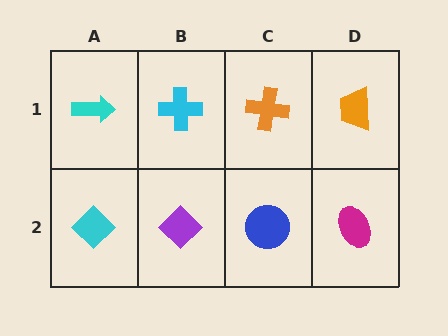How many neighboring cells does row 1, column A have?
2.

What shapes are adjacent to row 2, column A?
A cyan arrow (row 1, column A), a purple diamond (row 2, column B).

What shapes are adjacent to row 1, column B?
A purple diamond (row 2, column B), a cyan arrow (row 1, column A), an orange cross (row 1, column C).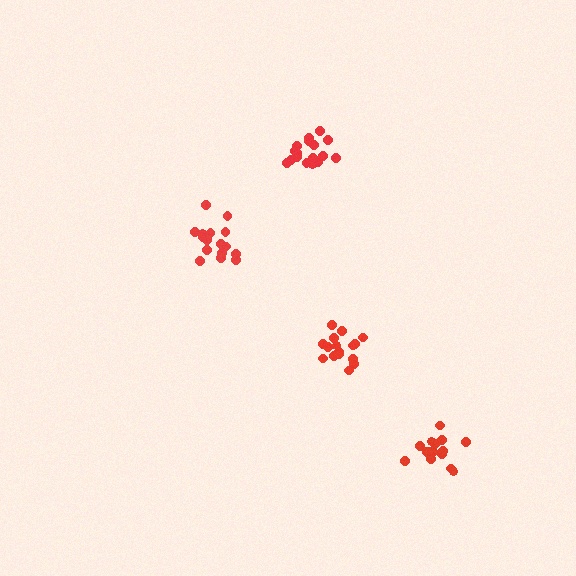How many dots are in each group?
Group 1: 16 dots, Group 2: 16 dots, Group 3: 17 dots, Group 4: 17 dots (66 total).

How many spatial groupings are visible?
There are 4 spatial groupings.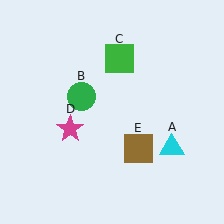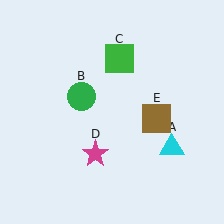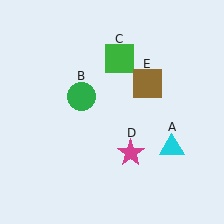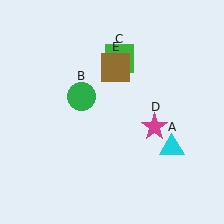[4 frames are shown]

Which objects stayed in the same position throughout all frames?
Cyan triangle (object A) and green circle (object B) and green square (object C) remained stationary.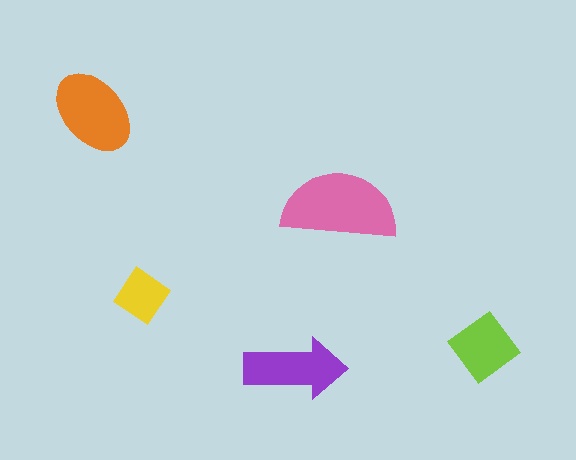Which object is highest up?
The orange ellipse is topmost.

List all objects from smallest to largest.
The yellow diamond, the lime diamond, the purple arrow, the orange ellipse, the pink semicircle.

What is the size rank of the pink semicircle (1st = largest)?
1st.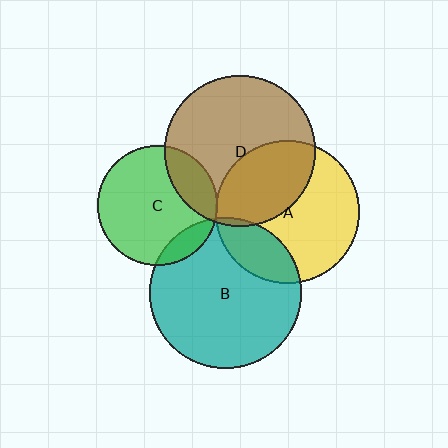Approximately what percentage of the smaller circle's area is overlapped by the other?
Approximately 5%.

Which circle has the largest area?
Circle B (teal).